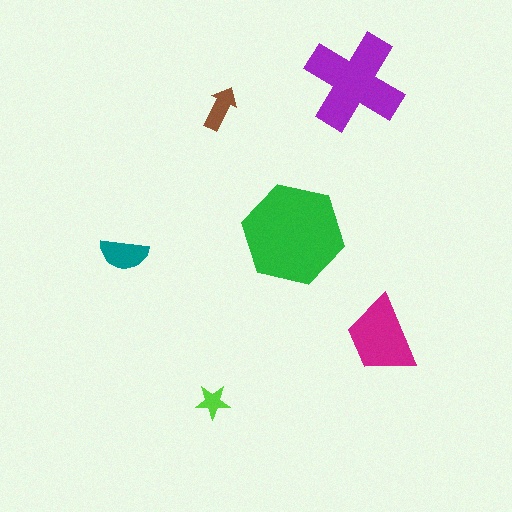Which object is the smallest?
The lime star.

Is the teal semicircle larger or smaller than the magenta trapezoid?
Smaller.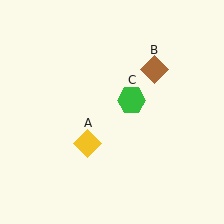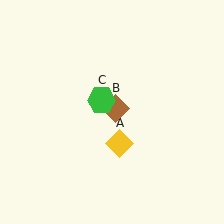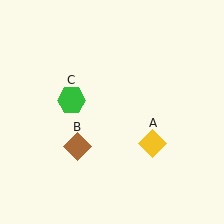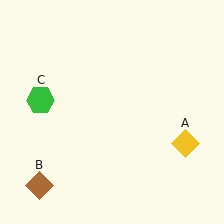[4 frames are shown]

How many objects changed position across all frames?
3 objects changed position: yellow diamond (object A), brown diamond (object B), green hexagon (object C).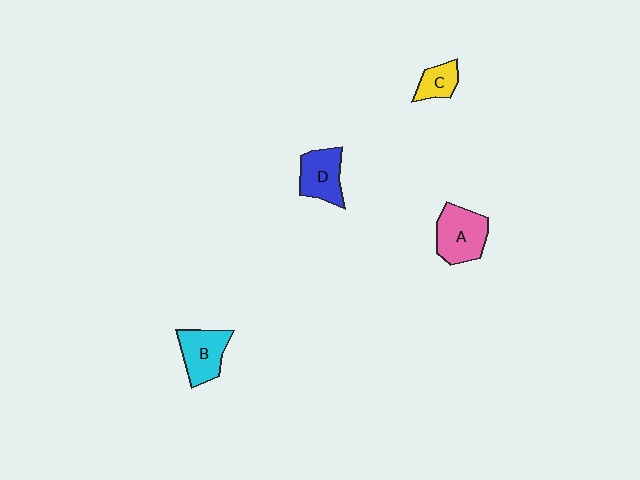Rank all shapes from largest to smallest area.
From largest to smallest: A (pink), B (cyan), D (blue), C (yellow).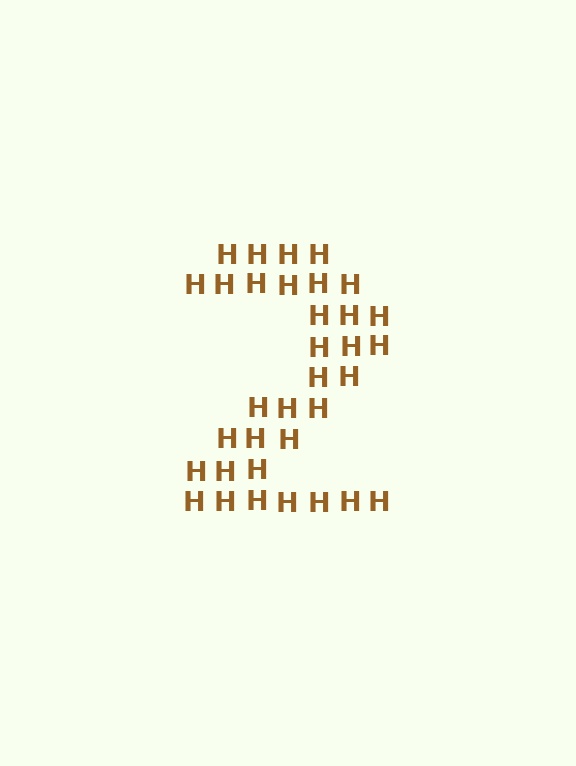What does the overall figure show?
The overall figure shows the digit 2.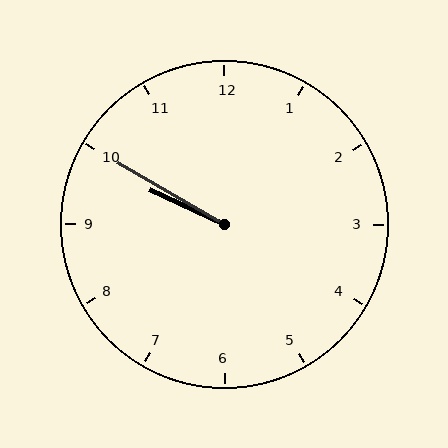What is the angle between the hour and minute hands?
Approximately 5 degrees.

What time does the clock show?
9:50.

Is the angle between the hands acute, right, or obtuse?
It is acute.